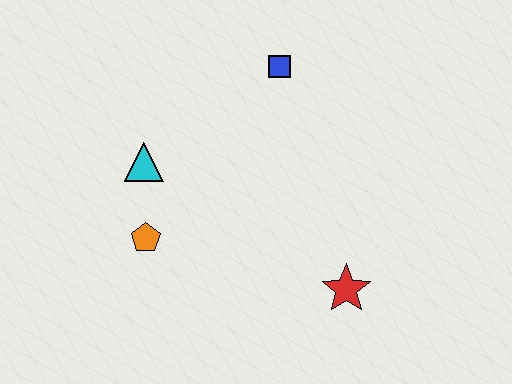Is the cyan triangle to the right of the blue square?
No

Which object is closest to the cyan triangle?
The orange pentagon is closest to the cyan triangle.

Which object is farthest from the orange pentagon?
The blue square is farthest from the orange pentagon.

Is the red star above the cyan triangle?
No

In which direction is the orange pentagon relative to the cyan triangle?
The orange pentagon is below the cyan triangle.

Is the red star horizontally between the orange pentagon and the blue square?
No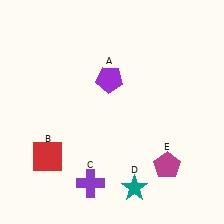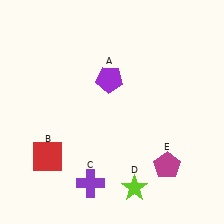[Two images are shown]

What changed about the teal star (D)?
In Image 1, D is teal. In Image 2, it changed to lime.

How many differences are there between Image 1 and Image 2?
There is 1 difference between the two images.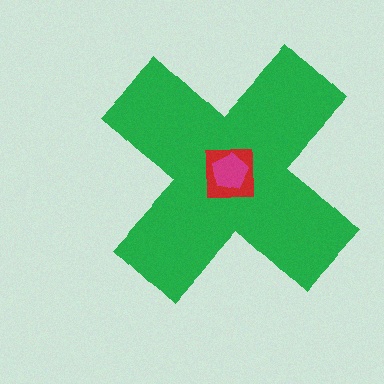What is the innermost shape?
The magenta pentagon.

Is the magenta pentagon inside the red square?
Yes.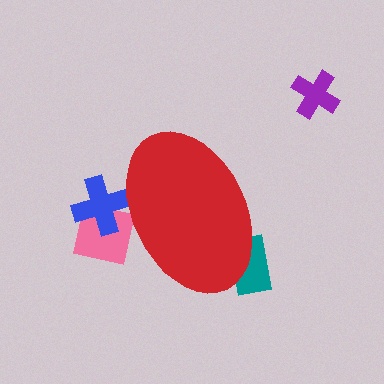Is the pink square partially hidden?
Yes, the pink square is partially hidden behind the red ellipse.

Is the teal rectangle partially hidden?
Yes, the teal rectangle is partially hidden behind the red ellipse.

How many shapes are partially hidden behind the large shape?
3 shapes are partially hidden.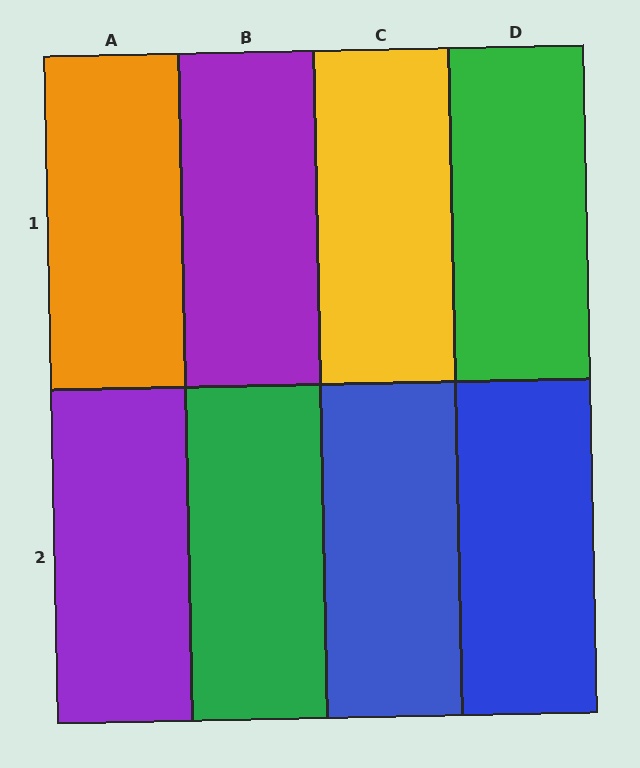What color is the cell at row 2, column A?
Purple.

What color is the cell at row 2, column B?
Green.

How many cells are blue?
2 cells are blue.